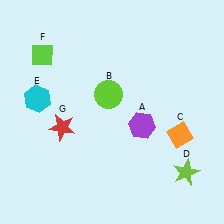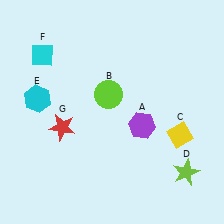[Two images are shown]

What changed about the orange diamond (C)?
In Image 1, C is orange. In Image 2, it changed to yellow.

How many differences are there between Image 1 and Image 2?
There are 2 differences between the two images.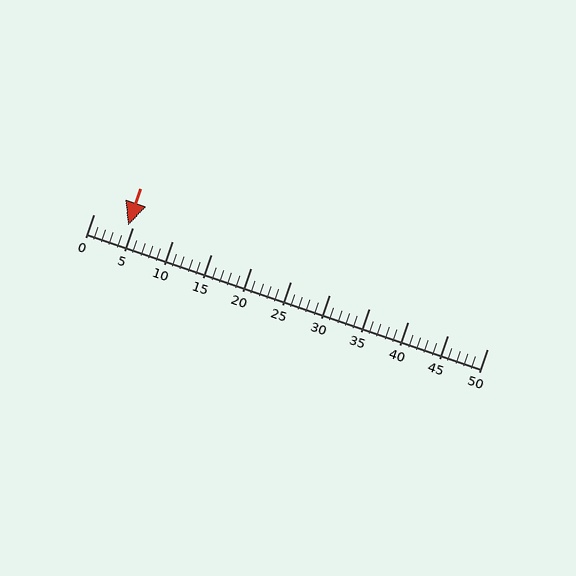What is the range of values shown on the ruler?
The ruler shows values from 0 to 50.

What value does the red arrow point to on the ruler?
The red arrow points to approximately 4.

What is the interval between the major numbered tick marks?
The major tick marks are spaced 5 units apart.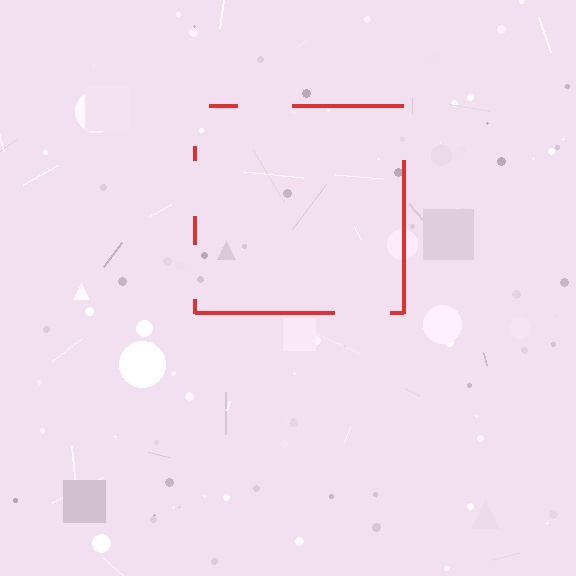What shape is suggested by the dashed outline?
The dashed outline suggests a square.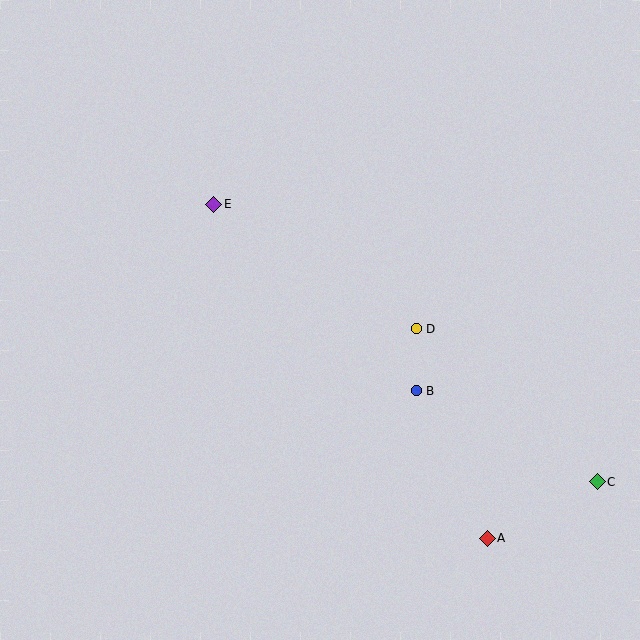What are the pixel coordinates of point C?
Point C is at (597, 482).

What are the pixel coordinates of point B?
Point B is at (416, 391).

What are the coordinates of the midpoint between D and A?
The midpoint between D and A is at (452, 434).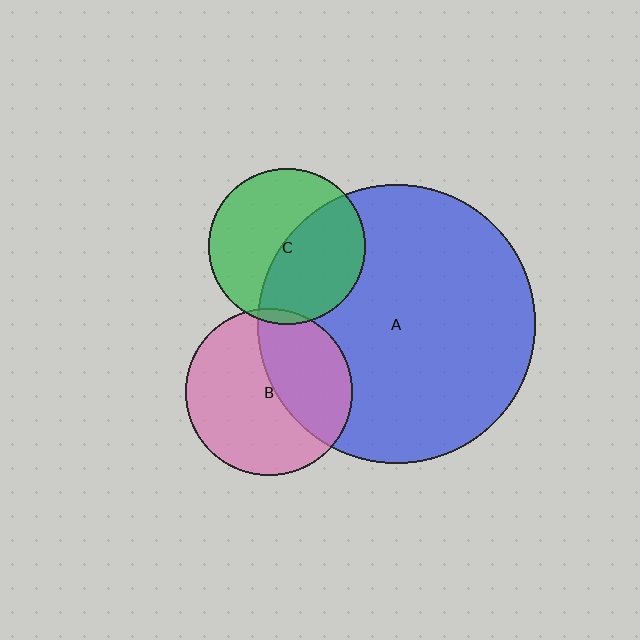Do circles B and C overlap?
Yes.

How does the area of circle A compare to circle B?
Approximately 2.8 times.